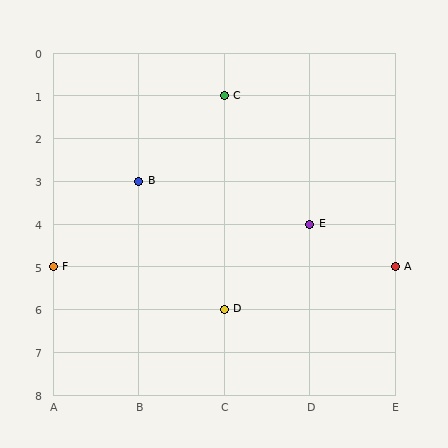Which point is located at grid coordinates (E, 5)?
Point A is at (E, 5).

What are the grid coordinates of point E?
Point E is at grid coordinates (D, 4).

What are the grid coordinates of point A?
Point A is at grid coordinates (E, 5).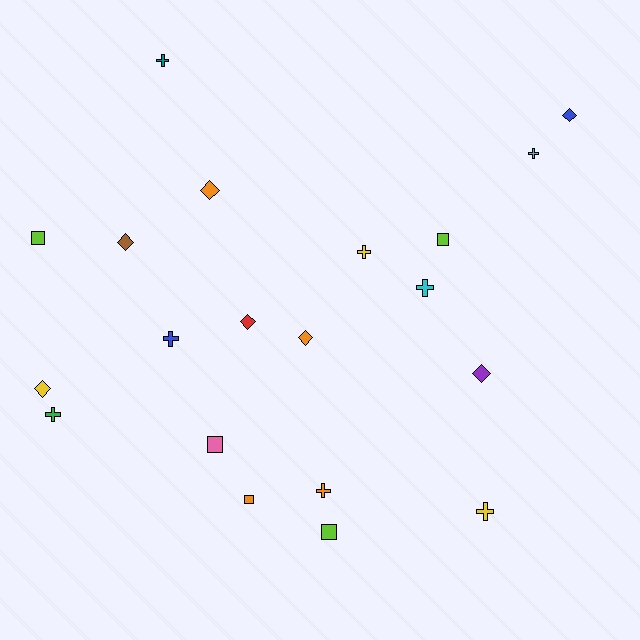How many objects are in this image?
There are 20 objects.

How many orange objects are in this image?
There are 4 orange objects.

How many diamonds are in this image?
There are 7 diamonds.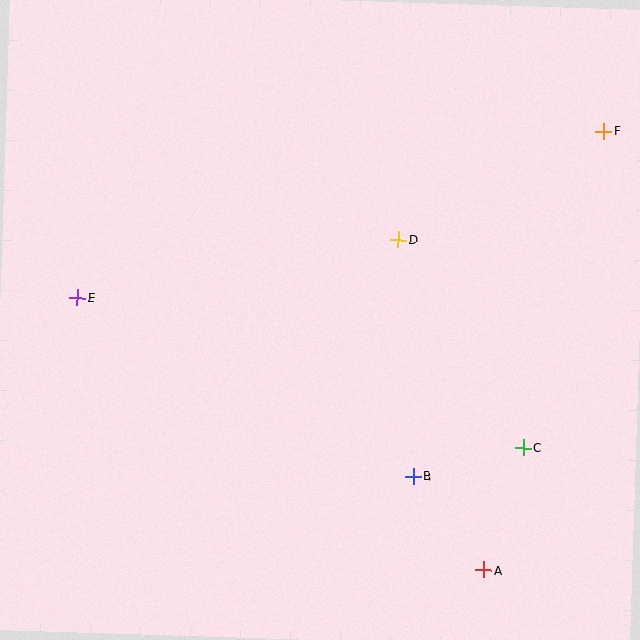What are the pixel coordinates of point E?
Point E is at (77, 298).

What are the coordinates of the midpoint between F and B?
The midpoint between F and B is at (509, 303).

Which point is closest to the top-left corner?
Point E is closest to the top-left corner.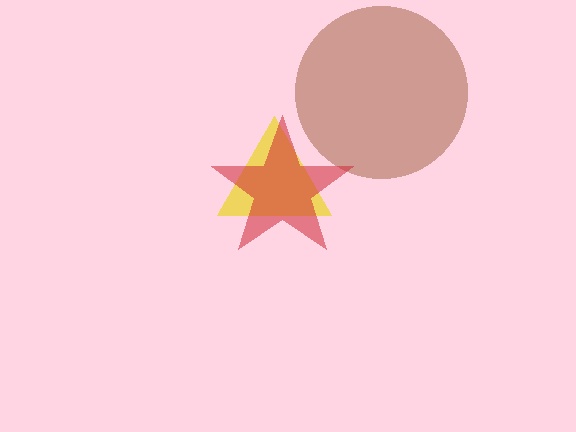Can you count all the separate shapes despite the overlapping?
Yes, there are 3 separate shapes.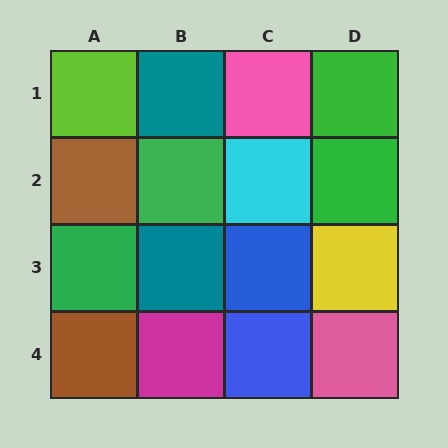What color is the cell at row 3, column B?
Teal.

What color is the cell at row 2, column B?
Green.